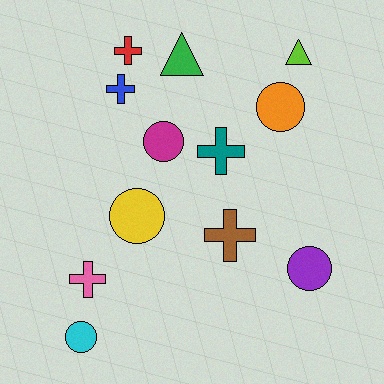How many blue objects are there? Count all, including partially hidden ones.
There is 1 blue object.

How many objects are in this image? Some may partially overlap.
There are 12 objects.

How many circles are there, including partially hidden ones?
There are 5 circles.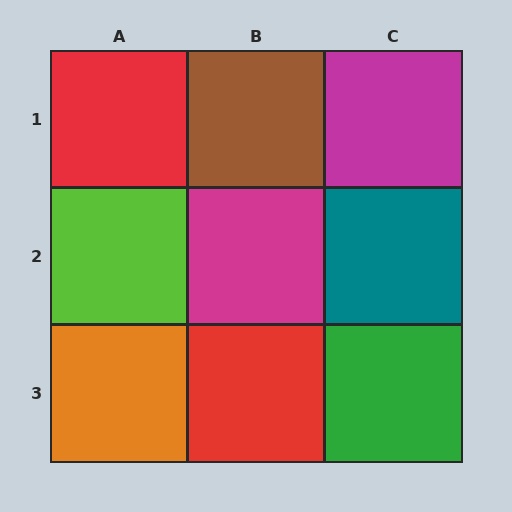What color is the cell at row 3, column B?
Red.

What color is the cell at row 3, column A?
Orange.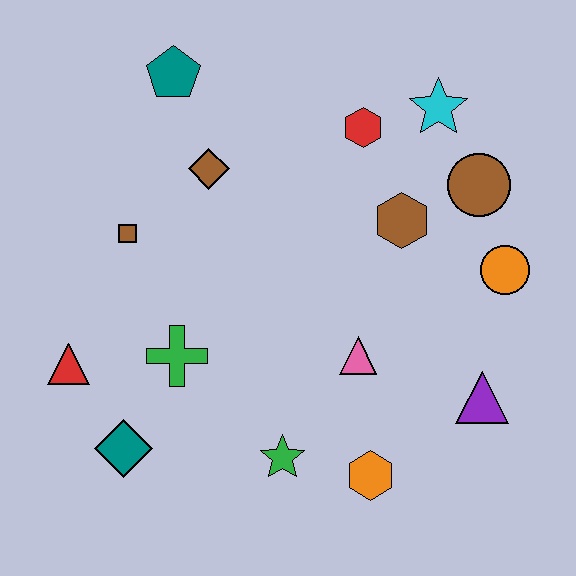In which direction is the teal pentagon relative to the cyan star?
The teal pentagon is to the left of the cyan star.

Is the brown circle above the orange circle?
Yes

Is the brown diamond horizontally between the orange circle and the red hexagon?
No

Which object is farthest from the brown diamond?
The purple triangle is farthest from the brown diamond.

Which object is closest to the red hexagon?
The cyan star is closest to the red hexagon.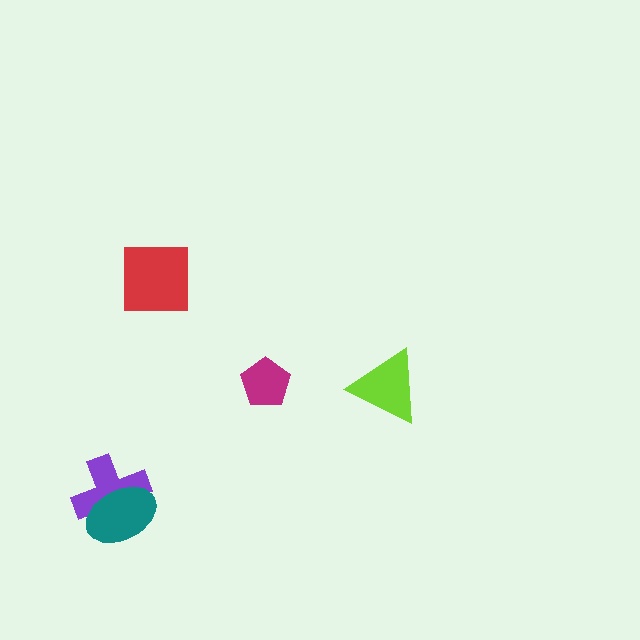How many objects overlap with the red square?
0 objects overlap with the red square.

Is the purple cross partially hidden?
Yes, it is partially covered by another shape.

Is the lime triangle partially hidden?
No, no other shape covers it.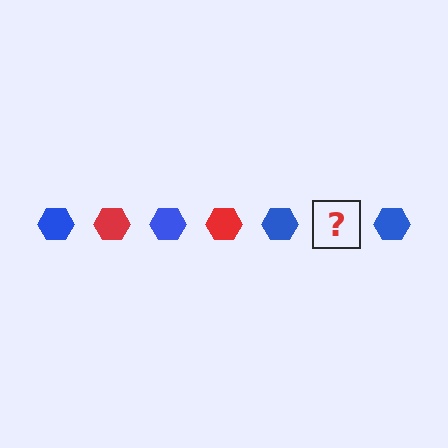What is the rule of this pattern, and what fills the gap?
The rule is that the pattern cycles through blue, red hexagons. The gap should be filled with a red hexagon.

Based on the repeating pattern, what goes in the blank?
The blank should be a red hexagon.